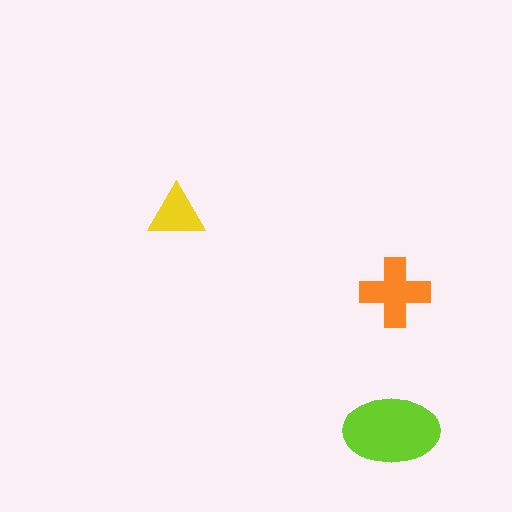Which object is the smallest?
The yellow triangle.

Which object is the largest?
The lime ellipse.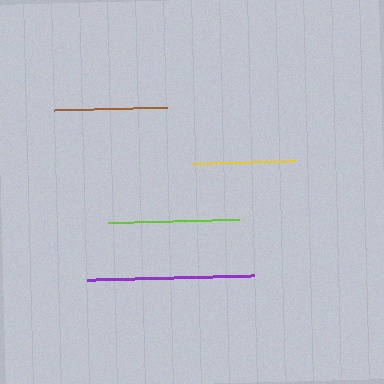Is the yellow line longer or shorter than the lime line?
The lime line is longer than the yellow line.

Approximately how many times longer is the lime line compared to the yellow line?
The lime line is approximately 1.3 times the length of the yellow line.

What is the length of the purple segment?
The purple segment is approximately 167 pixels long.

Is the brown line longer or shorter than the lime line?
The lime line is longer than the brown line.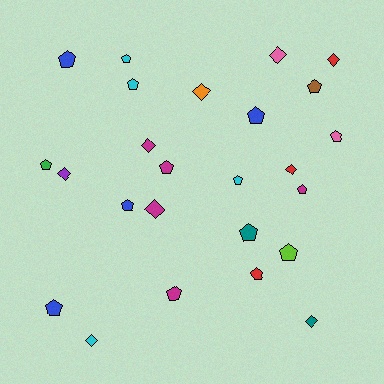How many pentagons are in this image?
There are 16 pentagons.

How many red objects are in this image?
There are 3 red objects.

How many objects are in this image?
There are 25 objects.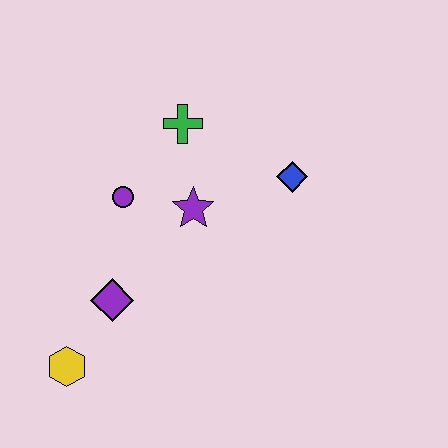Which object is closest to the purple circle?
The purple star is closest to the purple circle.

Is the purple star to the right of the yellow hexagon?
Yes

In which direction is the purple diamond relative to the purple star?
The purple diamond is below the purple star.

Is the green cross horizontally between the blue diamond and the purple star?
No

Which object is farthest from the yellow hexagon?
The blue diamond is farthest from the yellow hexagon.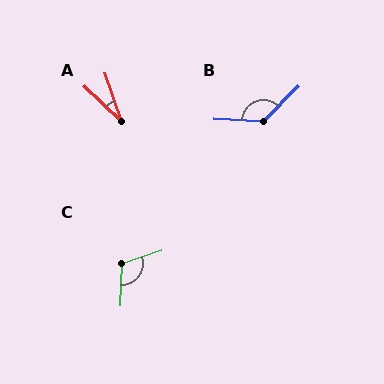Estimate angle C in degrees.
Approximately 111 degrees.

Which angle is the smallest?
A, at approximately 28 degrees.